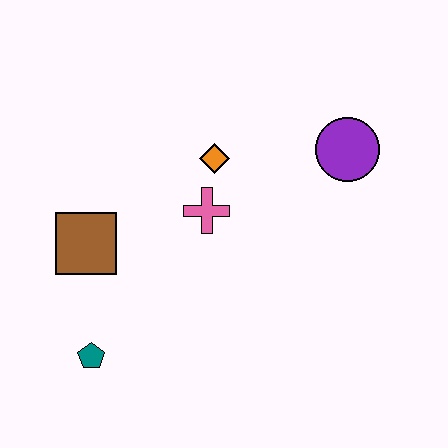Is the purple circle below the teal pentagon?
No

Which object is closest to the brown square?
The teal pentagon is closest to the brown square.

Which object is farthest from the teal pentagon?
The purple circle is farthest from the teal pentagon.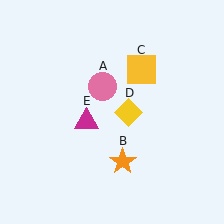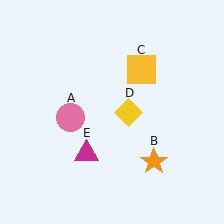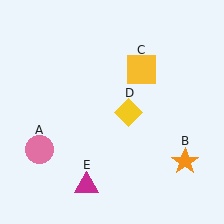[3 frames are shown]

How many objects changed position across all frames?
3 objects changed position: pink circle (object A), orange star (object B), magenta triangle (object E).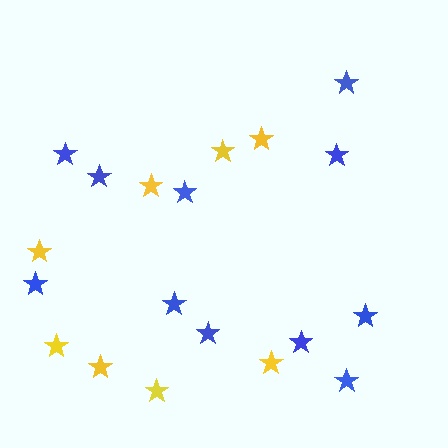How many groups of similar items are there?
There are 2 groups: one group of blue stars (11) and one group of yellow stars (8).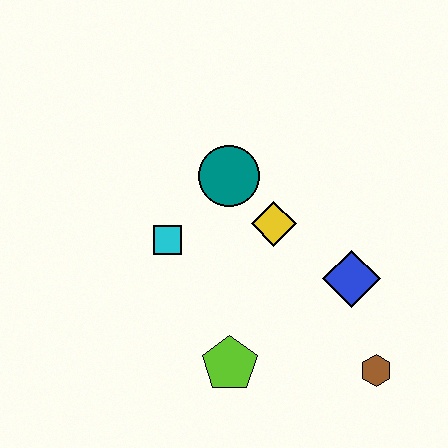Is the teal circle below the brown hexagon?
No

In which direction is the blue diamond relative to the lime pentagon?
The blue diamond is to the right of the lime pentagon.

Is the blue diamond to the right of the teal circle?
Yes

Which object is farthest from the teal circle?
The brown hexagon is farthest from the teal circle.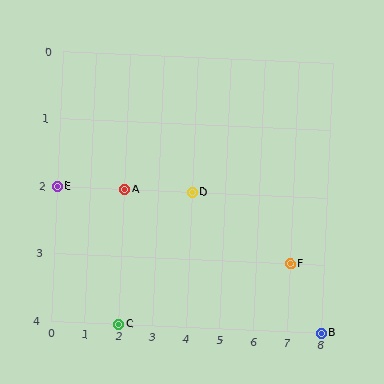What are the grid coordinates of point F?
Point F is at grid coordinates (7, 3).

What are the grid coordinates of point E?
Point E is at grid coordinates (0, 2).